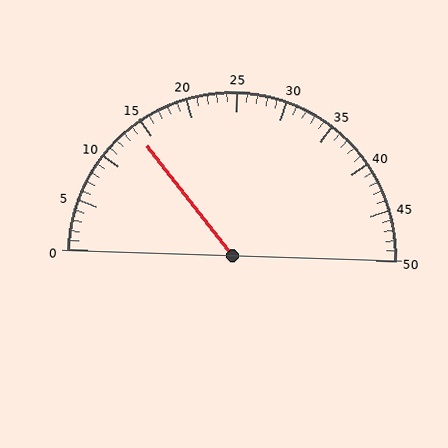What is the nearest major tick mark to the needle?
The nearest major tick mark is 15.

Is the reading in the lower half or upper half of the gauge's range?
The reading is in the lower half of the range (0 to 50).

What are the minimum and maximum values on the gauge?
The gauge ranges from 0 to 50.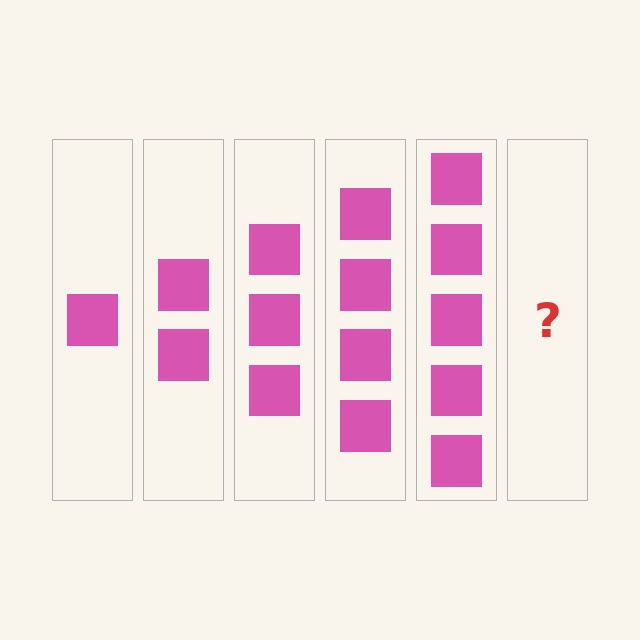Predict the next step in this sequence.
The next step is 6 squares.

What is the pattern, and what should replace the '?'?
The pattern is that each step adds one more square. The '?' should be 6 squares.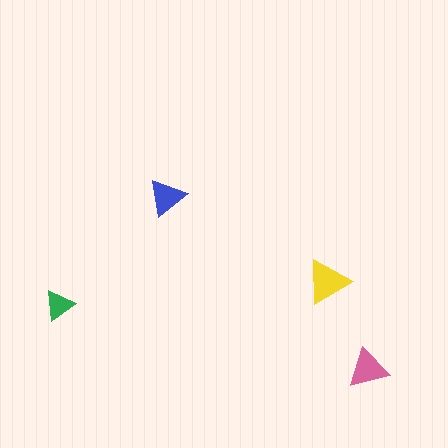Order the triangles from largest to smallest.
the yellow one, the pink one, the blue one, the green one.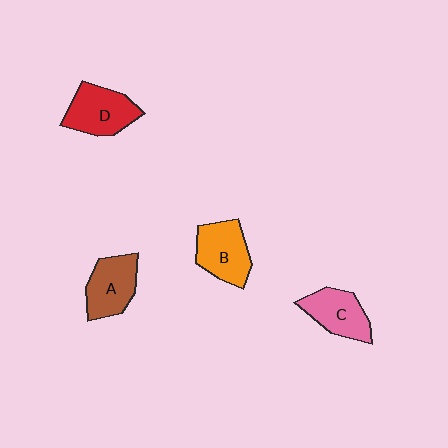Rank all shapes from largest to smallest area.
From largest to smallest: D (red), B (orange), A (brown), C (pink).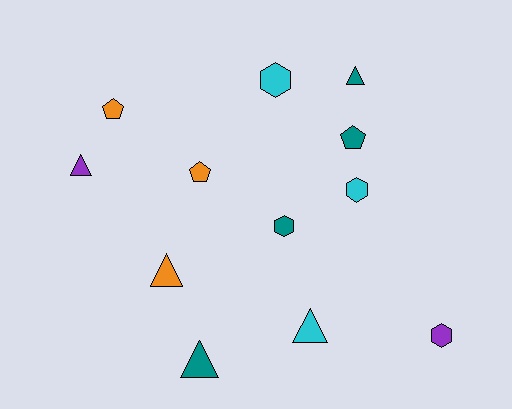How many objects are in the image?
There are 12 objects.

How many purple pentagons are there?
There are no purple pentagons.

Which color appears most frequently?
Teal, with 4 objects.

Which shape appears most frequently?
Triangle, with 5 objects.